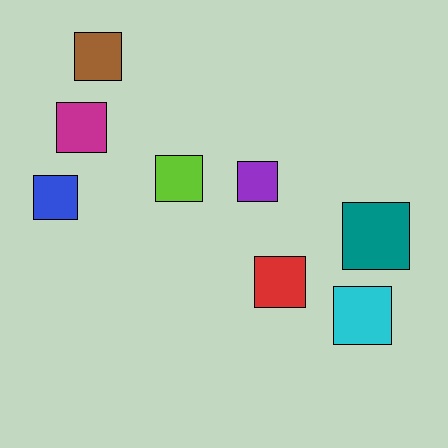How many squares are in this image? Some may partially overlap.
There are 8 squares.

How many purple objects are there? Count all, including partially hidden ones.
There is 1 purple object.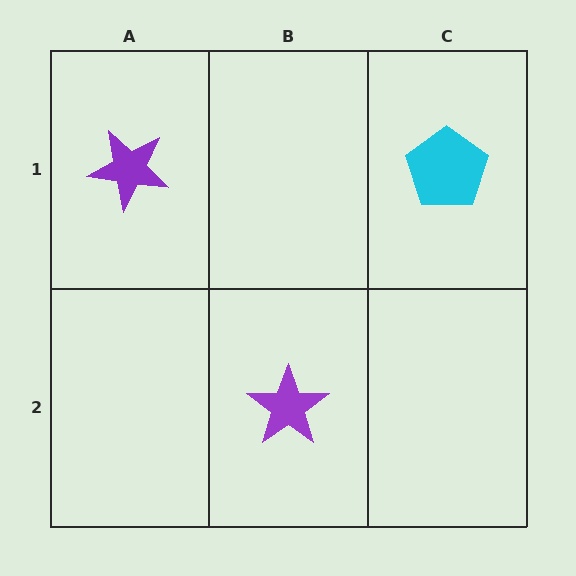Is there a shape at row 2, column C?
No, that cell is empty.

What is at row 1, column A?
A purple star.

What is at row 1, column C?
A cyan pentagon.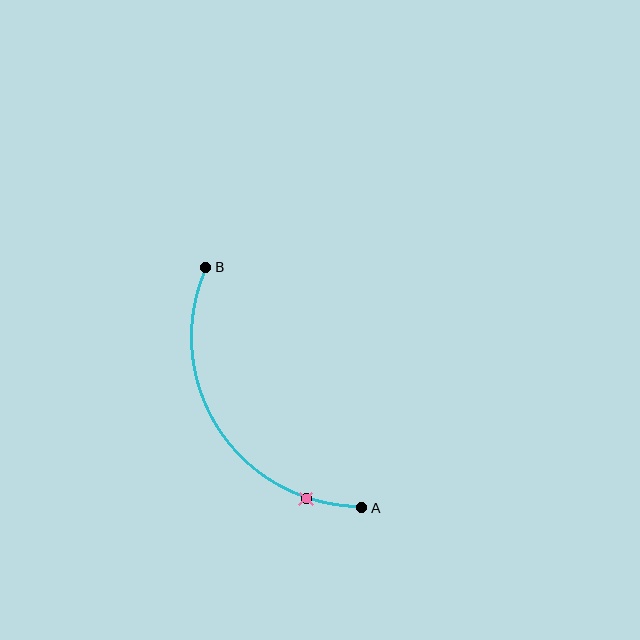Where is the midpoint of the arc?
The arc midpoint is the point on the curve farthest from the straight line joining A and B. It sits to the left of that line.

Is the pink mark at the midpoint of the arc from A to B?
No. The pink mark lies on the arc but is closer to endpoint A. The arc midpoint would be at the point on the curve equidistant along the arc from both A and B.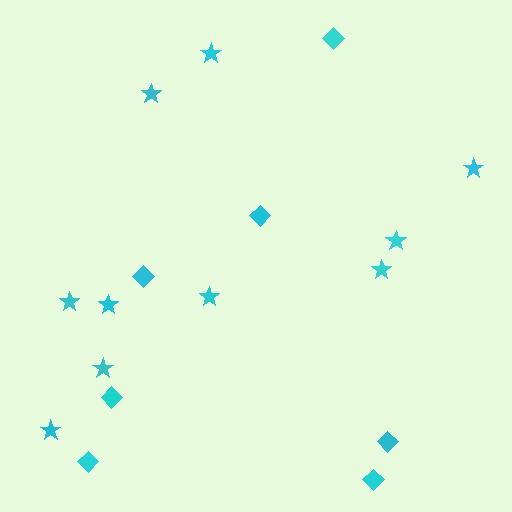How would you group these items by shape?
There are 2 groups: one group of diamonds (7) and one group of stars (10).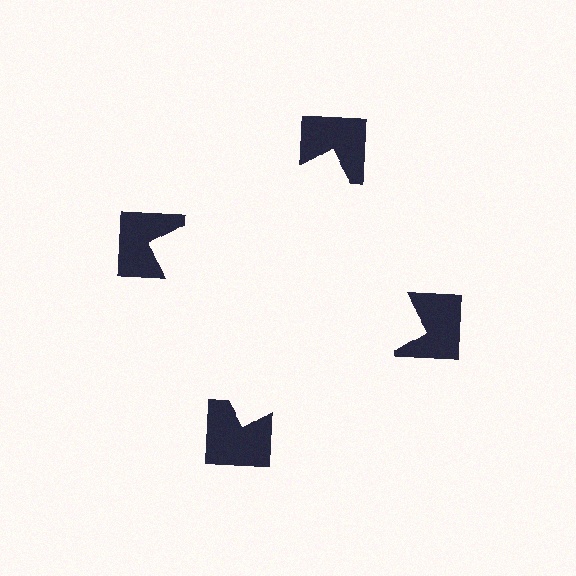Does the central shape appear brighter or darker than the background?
It typically appears slightly brighter than the background, even though no actual brightness change is drawn.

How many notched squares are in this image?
There are 4 — one at each vertex of the illusory square.